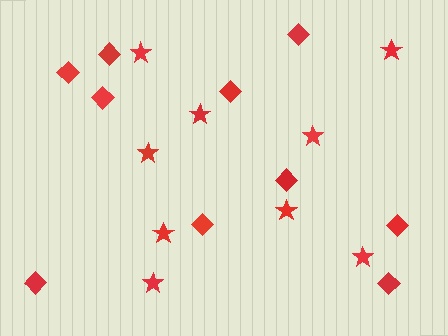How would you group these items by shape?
There are 2 groups: one group of stars (9) and one group of diamonds (10).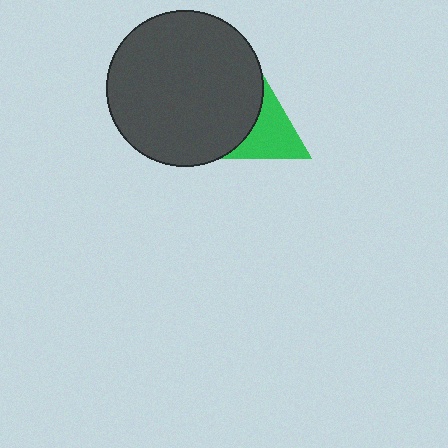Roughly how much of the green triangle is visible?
About half of it is visible (roughly 49%).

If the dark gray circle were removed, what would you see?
You would see the complete green triangle.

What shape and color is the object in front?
The object in front is a dark gray circle.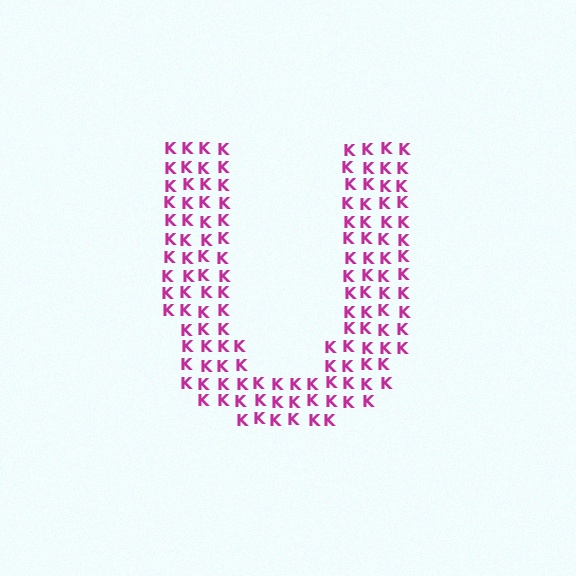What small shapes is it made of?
It is made of small letter K's.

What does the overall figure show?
The overall figure shows the letter U.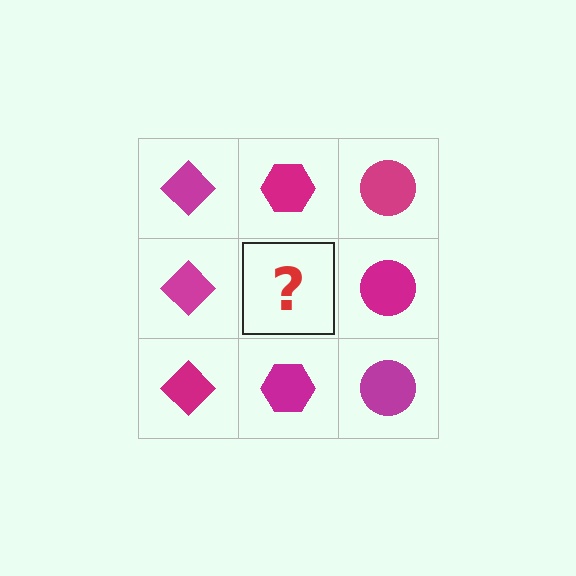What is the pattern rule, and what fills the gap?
The rule is that each column has a consistent shape. The gap should be filled with a magenta hexagon.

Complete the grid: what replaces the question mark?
The question mark should be replaced with a magenta hexagon.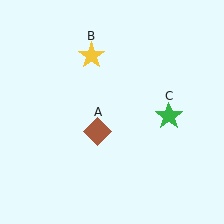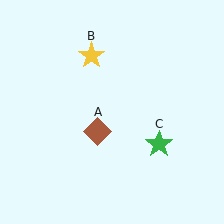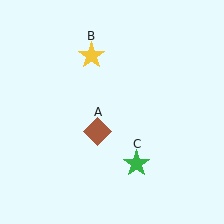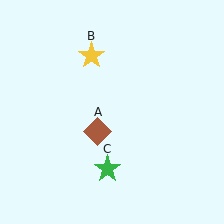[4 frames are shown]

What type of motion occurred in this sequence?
The green star (object C) rotated clockwise around the center of the scene.